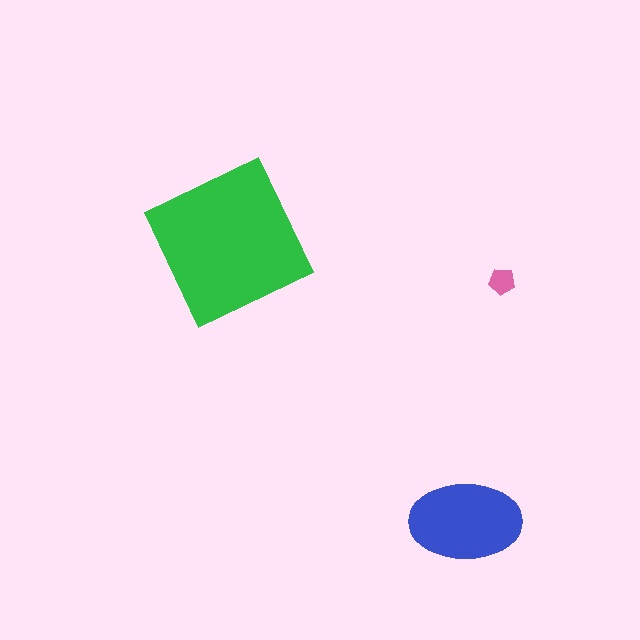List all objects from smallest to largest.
The pink pentagon, the blue ellipse, the green square.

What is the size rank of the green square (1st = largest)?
1st.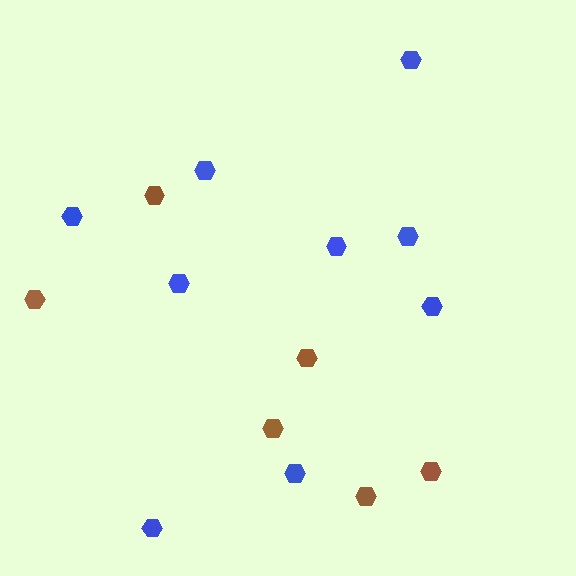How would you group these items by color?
There are 2 groups: one group of brown hexagons (6) and one group of blue hexagons (9).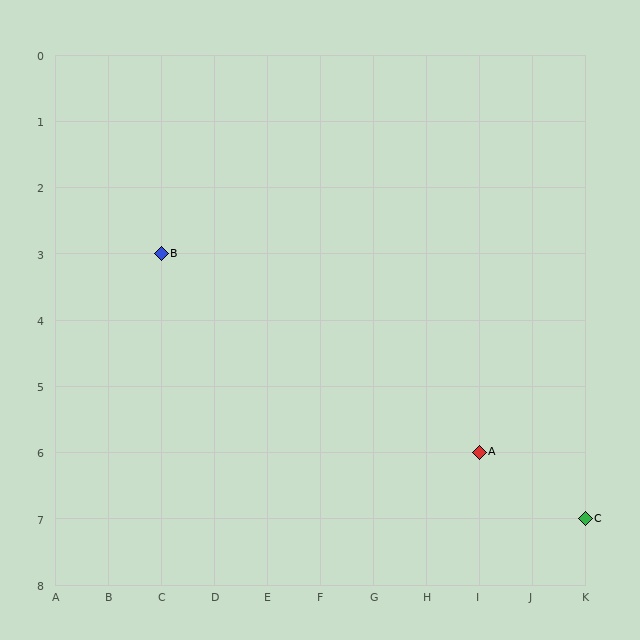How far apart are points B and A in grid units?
Points B and A are 6 columns and 3 rows apart (about 6.7 grid units diagonally).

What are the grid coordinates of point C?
Point C is at grid coordinates (K, 7).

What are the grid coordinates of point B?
Point B is at grid coordinates (C, 3).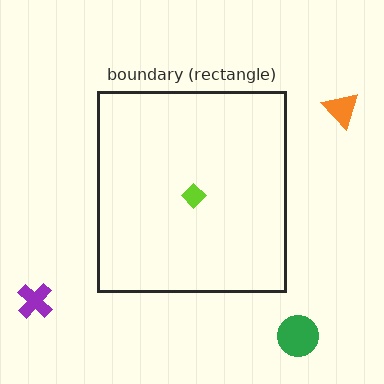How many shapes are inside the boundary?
1 inside, 3 outside.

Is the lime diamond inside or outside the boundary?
Inside.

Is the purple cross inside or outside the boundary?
Outside.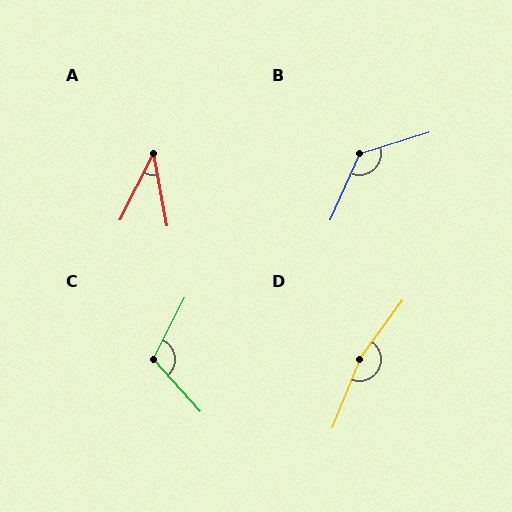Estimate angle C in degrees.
Approximately 111 degrees.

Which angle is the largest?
D, at approximately 165 degrees.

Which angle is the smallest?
A, at approximately 37 degrees.